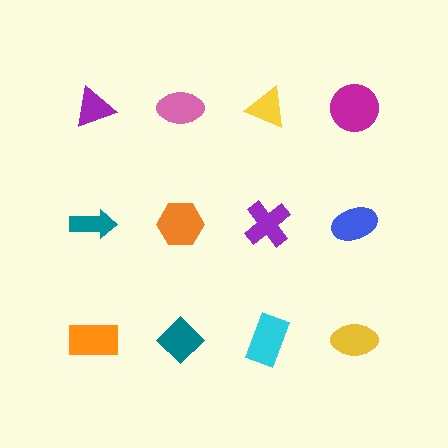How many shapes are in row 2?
4 shapes.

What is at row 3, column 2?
A teal diamond.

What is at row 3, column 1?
An orange rectangle.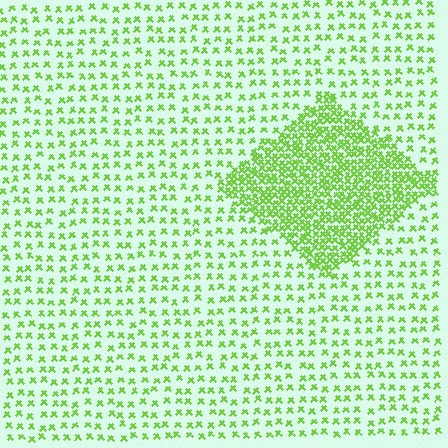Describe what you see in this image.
The image contains small lime elements arranged at two different densities. A diamond-shaped region is visible where the elements are more densely packed than the surrounding area.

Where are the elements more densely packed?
The elements are more densely packed inside the diamond boundary.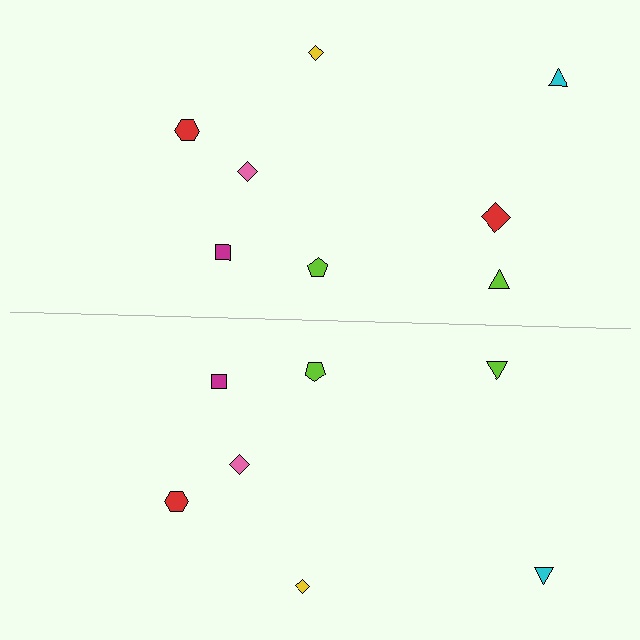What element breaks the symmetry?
A red diamond is missing from the bottom side.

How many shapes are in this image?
There are 15 shapes in this image.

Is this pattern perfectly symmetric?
No, the pattern is not perfectly symmetric. A red diamond is missing from the bottom side.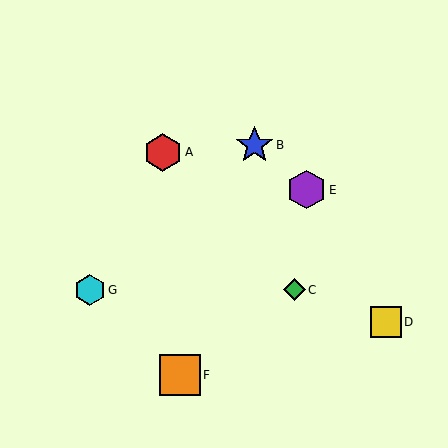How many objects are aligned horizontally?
2 objects (C, G) are aligned horizontally.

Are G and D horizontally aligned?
No, G is at y≈290 and D is at y≈322.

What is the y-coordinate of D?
Object D is at y≈322.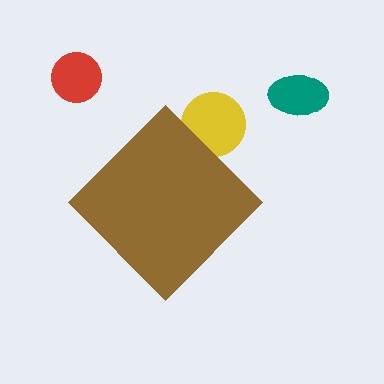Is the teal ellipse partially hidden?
No, the teal ellipse is fully visible.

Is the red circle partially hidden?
No, the red circle is fully visible.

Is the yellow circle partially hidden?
Yes, the yellow circle is partially hidden behind the brown diamond.